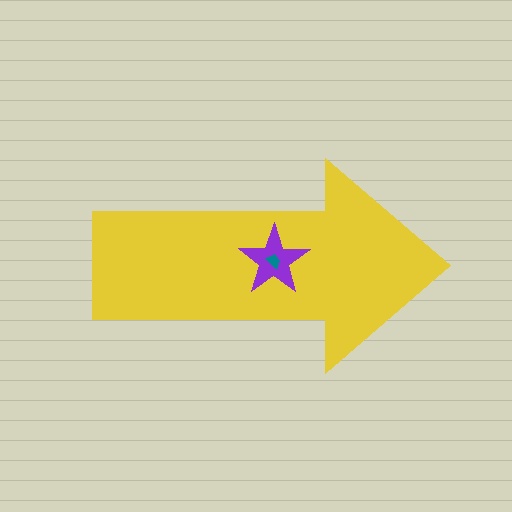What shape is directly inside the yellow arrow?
The purple star.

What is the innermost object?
The teal trapezoid.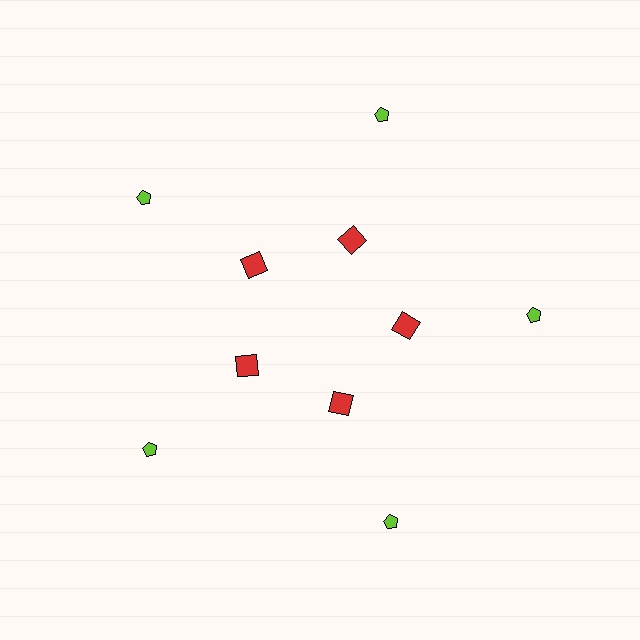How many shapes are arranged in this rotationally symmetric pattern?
There are 10 shapes, arranged in 5 groups of 2.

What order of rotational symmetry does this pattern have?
This pattern has 5-fold rotational symmetry.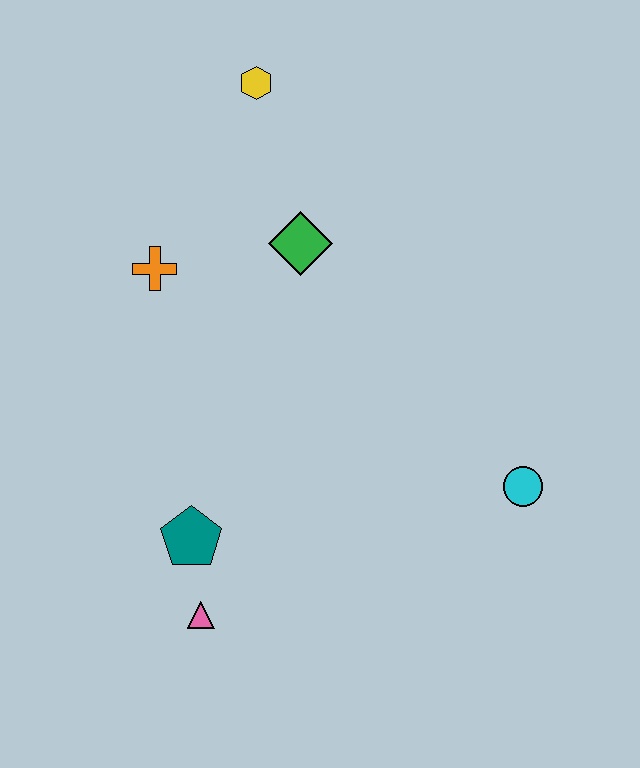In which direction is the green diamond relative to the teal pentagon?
The green diamond is above the teal pentagon.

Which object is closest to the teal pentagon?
The pink triangle is closest to the teal pentagon.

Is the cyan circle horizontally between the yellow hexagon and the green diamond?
No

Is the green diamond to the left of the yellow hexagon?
No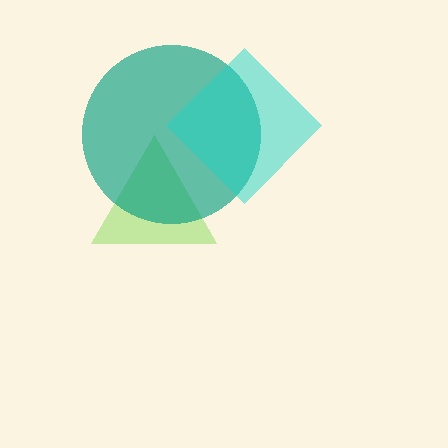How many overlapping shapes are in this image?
There are 3 overlapping shapes in the image.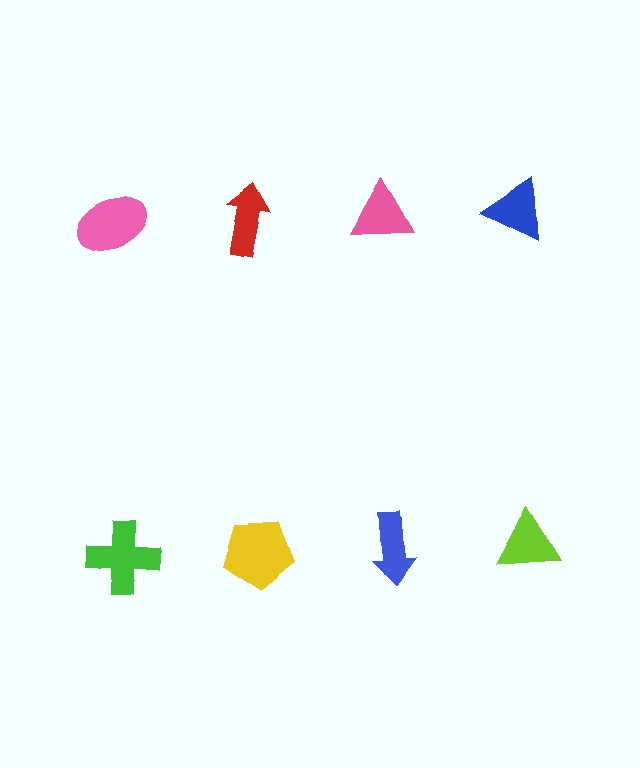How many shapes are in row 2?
4 shapes.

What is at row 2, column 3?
A blue arrow.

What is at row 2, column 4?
A lime triangle.